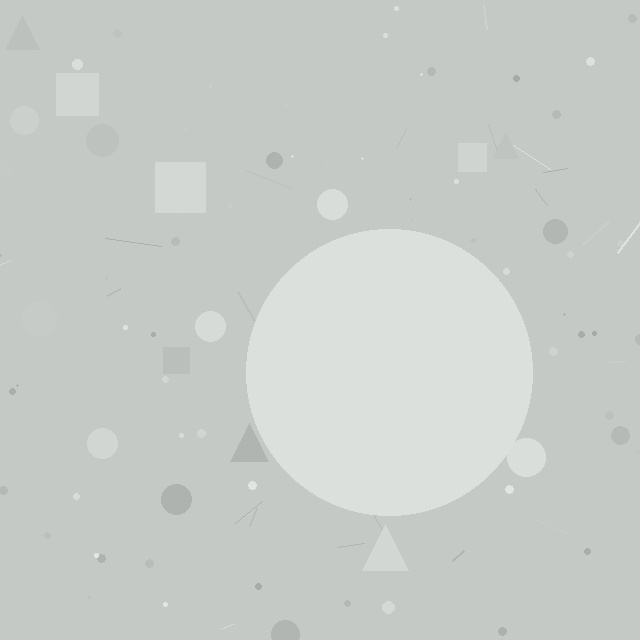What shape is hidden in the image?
A circle is hidden in the image.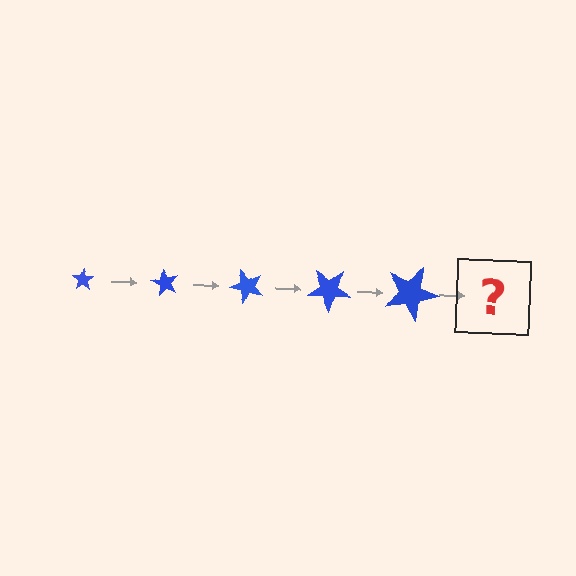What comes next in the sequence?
The next element should be a star, larger than the previous one and rotated 300 degrees from the start.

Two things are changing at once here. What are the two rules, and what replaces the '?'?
The two rules are that the star grows larger each step and it rotates 60 degrees each step. The '?' should be a star, larger than the previous one and rotated 300 degrees from the start.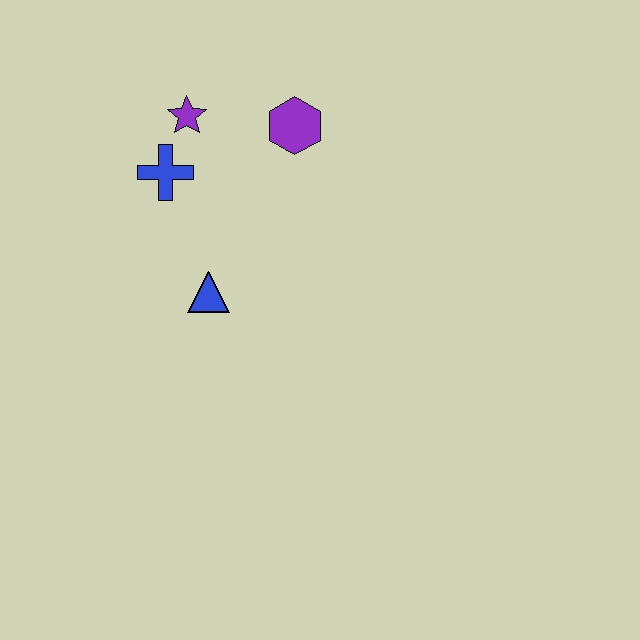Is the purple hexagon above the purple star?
No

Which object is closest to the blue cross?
The purple star is closest to the blue cross.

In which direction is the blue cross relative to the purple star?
The blue cross is below the purple star.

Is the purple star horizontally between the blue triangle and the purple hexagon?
No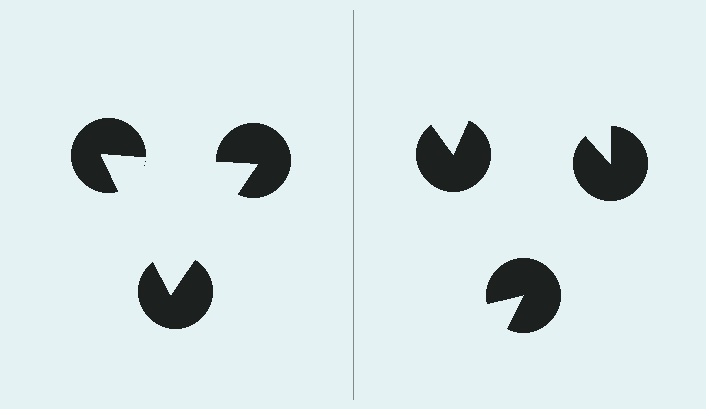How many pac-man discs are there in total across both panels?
6 — 3 on each side.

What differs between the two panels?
The pac-man discs are positioned identically on both sides; only the wedge orientations differ. On the left they align to a triangle; on the right they are misaligned.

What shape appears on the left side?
An illusory triangle.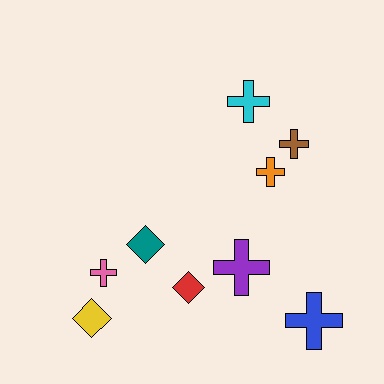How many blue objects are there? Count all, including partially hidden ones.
There is 1 blue object.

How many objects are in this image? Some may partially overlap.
There are 9 objects.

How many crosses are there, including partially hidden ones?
There are 6 crosses.